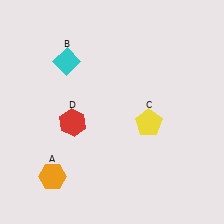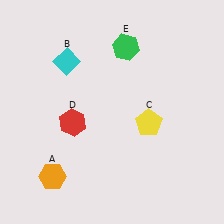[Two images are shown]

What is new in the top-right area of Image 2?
A green hexagon (E) was added in the top-right area of Image 2.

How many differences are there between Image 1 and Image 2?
There is 1 difference between the two images.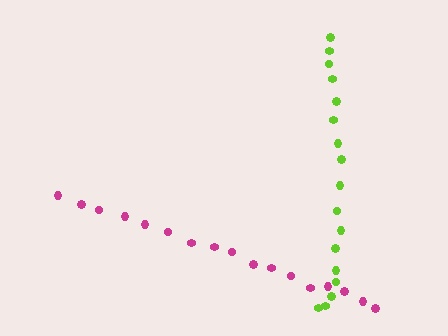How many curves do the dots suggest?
There are 2 distinct paths.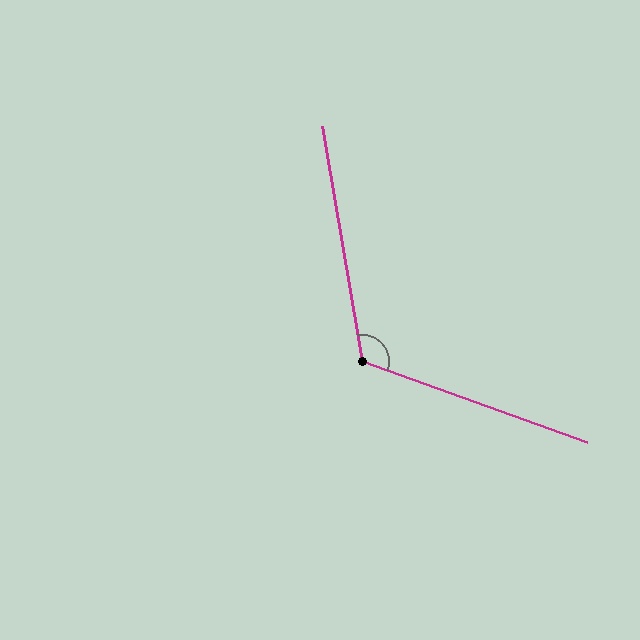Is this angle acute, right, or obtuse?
It is obtuse.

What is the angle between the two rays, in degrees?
Approximately 119 degrees.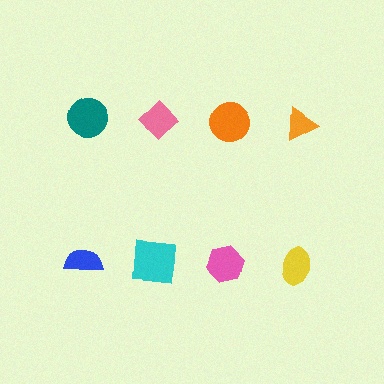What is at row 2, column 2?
A cyan square.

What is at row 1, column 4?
An orange triangle.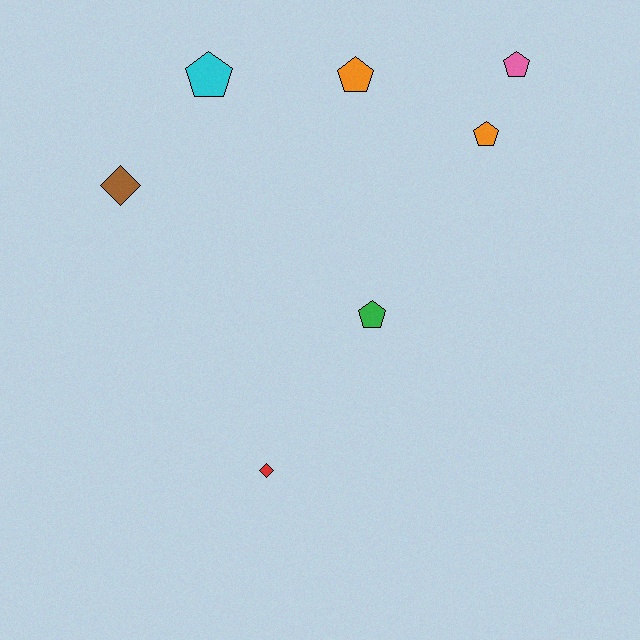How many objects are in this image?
There are 7 objects.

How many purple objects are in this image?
There are no purple objects.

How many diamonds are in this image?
There are 2 diamonds.